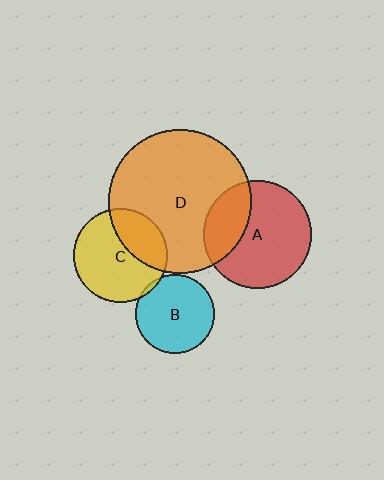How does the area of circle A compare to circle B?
Approximately 1.9 times.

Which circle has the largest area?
Circle D (orange).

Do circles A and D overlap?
Yes.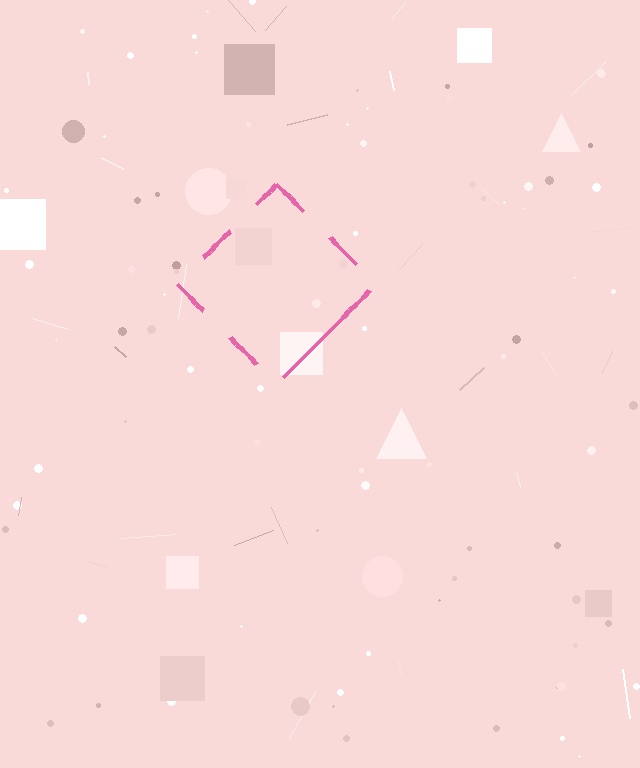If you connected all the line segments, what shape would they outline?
They would outline a diamond.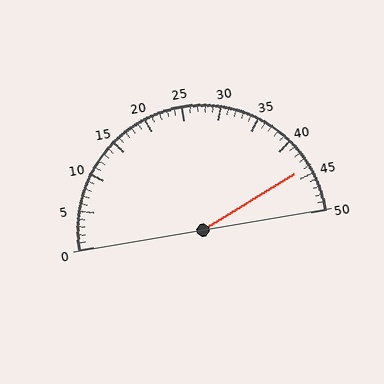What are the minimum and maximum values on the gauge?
The gauge ranges from 0 to 50.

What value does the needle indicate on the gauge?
The needle indicates approximately 44.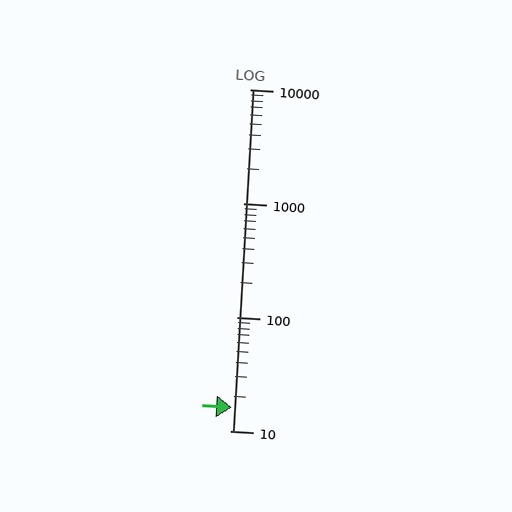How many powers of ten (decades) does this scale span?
The scale spans 3 decades, from 10 to 10000.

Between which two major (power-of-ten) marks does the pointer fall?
The pointer is between 10 and 100.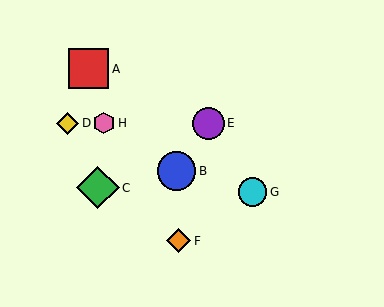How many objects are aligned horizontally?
3 objects (D, E, H) are aligned horizontally.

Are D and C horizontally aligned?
No, D is at y≈123 and C is at y≈188.